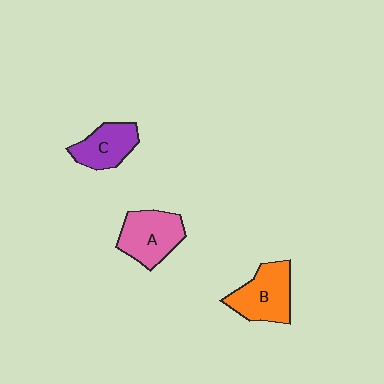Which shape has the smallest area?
Shape C (purple).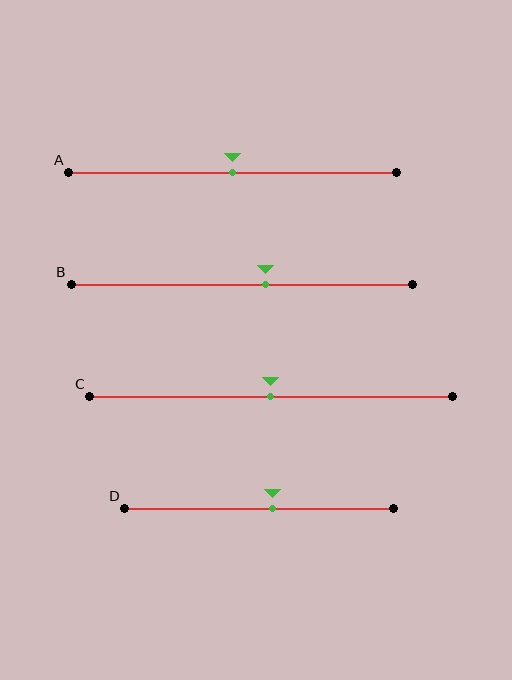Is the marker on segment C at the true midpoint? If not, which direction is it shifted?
Yes, the marker on segment C is at the true midpoint.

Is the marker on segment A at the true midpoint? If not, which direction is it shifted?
Yes, the marker on segment A is at the true midpoint.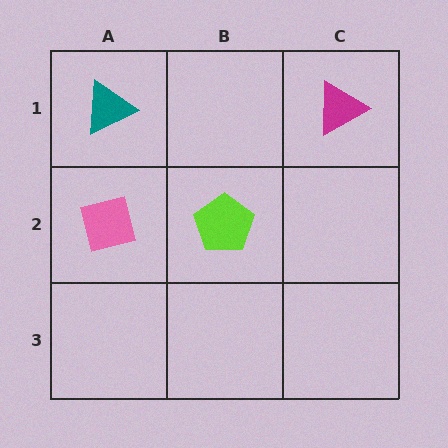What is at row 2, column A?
A pink square.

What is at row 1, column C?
A magenta triangle.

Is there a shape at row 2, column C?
No, that cell is empty.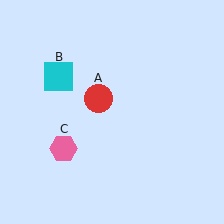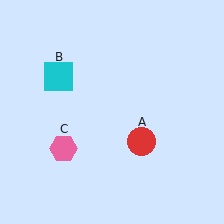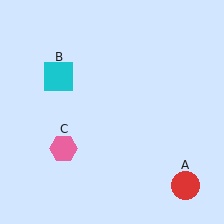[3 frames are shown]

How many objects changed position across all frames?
1 object changed position: red circle (object A).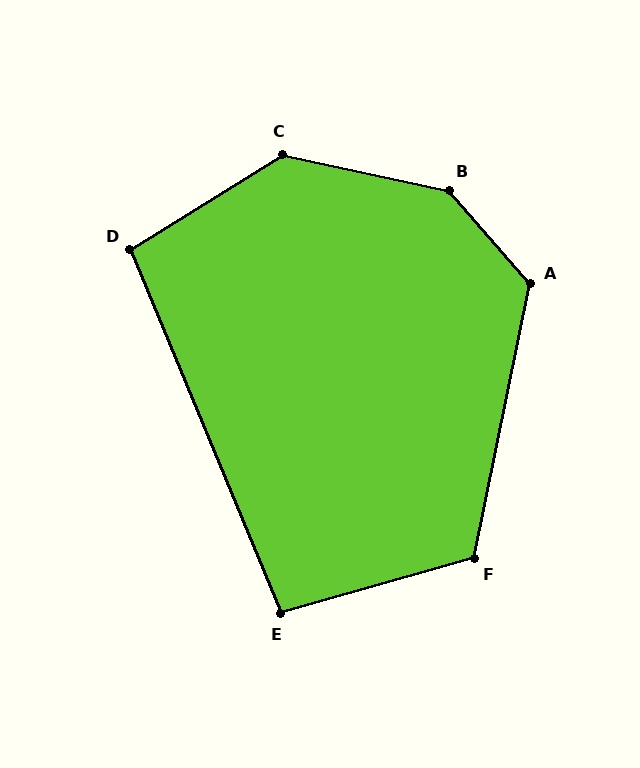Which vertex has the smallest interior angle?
E, at approximately 97 degrees.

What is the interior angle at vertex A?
Approximately 128 degrees (obtuse).